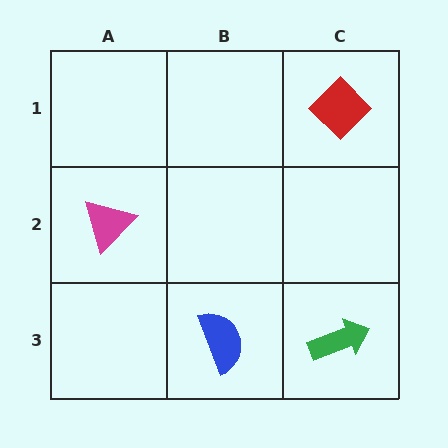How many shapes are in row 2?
1 shape.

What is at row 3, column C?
A green arrow.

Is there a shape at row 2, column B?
No, that cell is empty.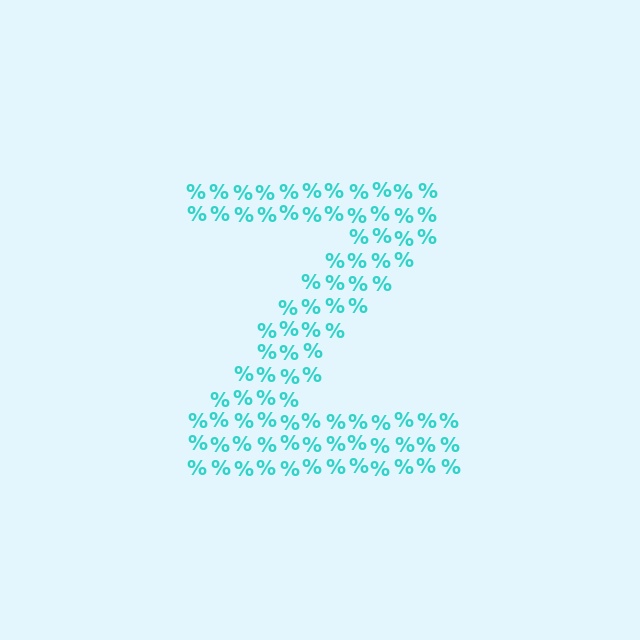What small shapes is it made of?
It is made of small percent signs.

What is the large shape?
The large shape is the letter Z.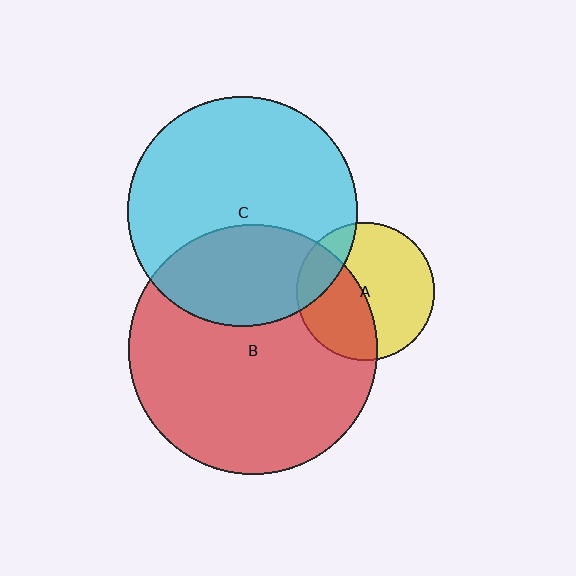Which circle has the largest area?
Circle B (red).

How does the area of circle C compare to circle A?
Approximately 2.8 times.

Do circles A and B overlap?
Yes.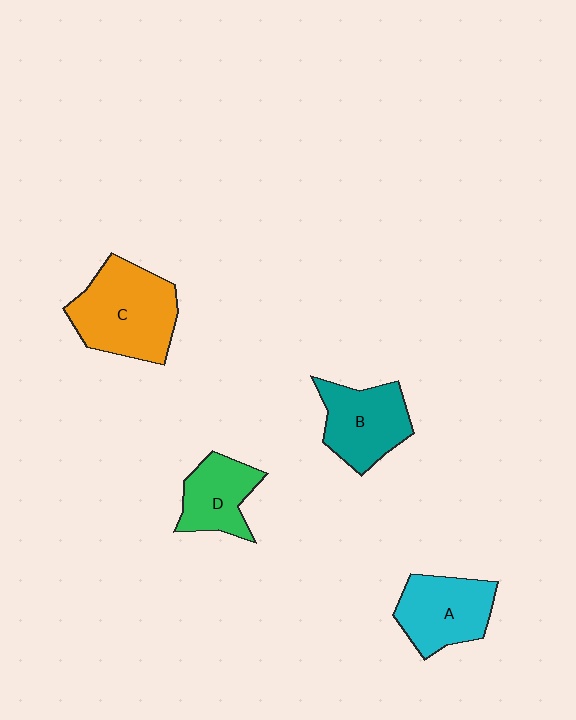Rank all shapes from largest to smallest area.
From largest to smallest: C (orange), A (cyan), B (teal), D (green).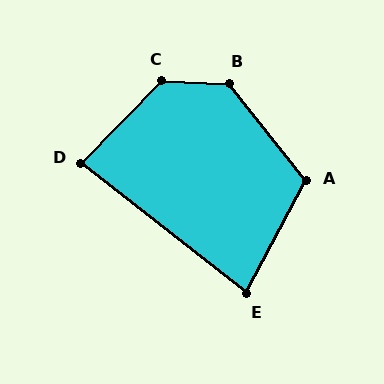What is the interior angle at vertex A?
Approximately 114 degrees (obtuse).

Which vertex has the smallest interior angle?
E, at approximately 80 degrees.